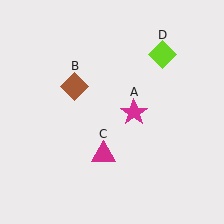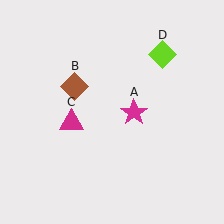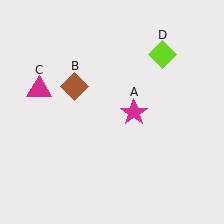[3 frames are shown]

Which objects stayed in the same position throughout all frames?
Magenta star (object A) and brown diamond (object B) and lime diamond (object D) remained stationary.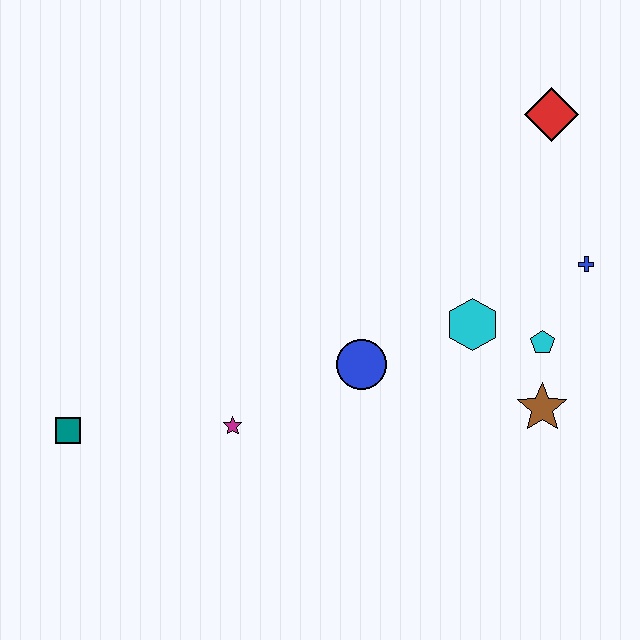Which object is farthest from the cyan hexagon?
The teal square is farthest from the cyan hexagon.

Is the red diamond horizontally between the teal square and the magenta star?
No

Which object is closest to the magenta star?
The blue circle is closest to the magenta star.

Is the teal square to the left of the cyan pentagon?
Yes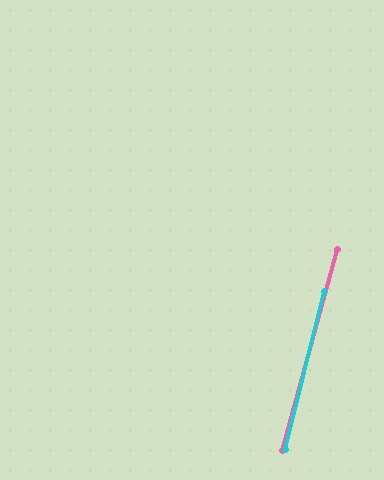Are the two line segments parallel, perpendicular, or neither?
Parallel — their directions differ by only 1.3°.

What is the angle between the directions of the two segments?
Approximately 1 degree.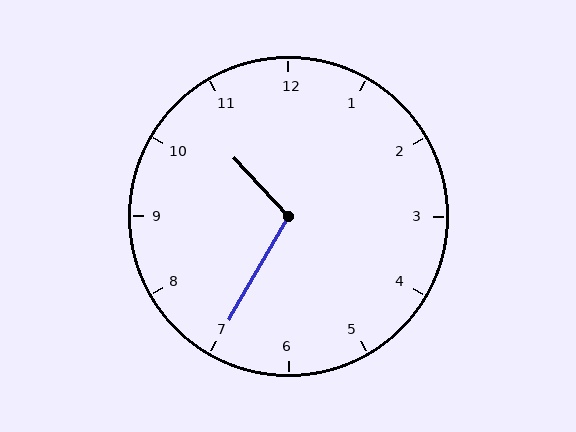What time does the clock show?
10:35.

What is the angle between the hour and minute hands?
Approximately 108 degrees.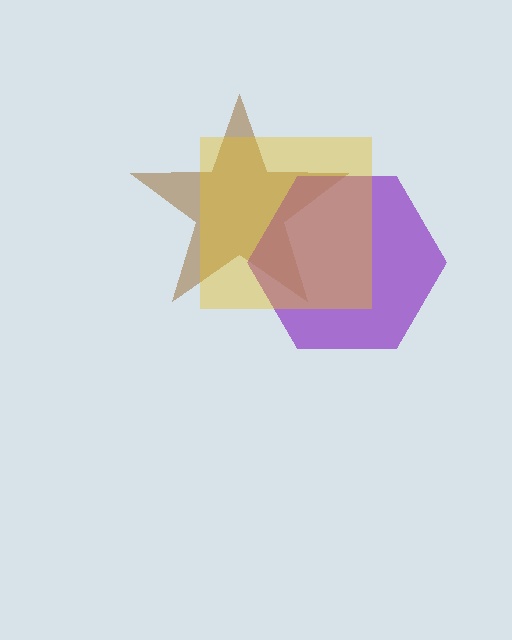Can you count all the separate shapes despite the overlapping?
Yes, there are 3 separate shapes.